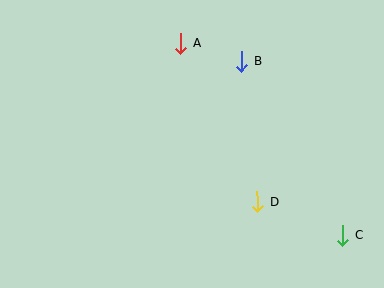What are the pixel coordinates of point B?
Point B is at (242, 61).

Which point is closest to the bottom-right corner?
Point C is closest to the bottom-right corner.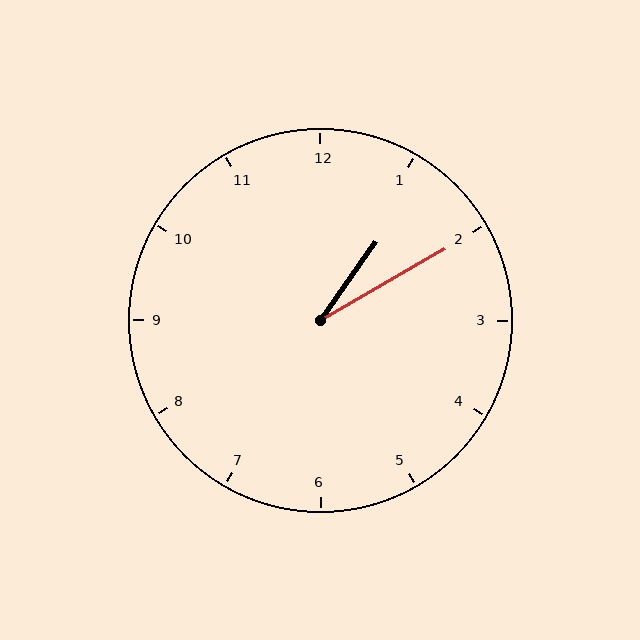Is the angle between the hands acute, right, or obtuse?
It is acute.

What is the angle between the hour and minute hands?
Approximately 25 degrees.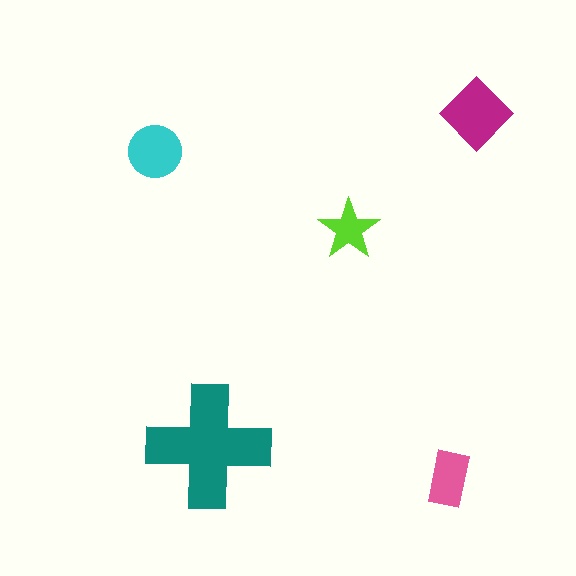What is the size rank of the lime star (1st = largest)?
5th.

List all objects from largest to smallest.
The teal cross, the magenta diamond, the cyan circle, the pink rectangle, the lime star.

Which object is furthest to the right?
The magenta diamond is rightmost.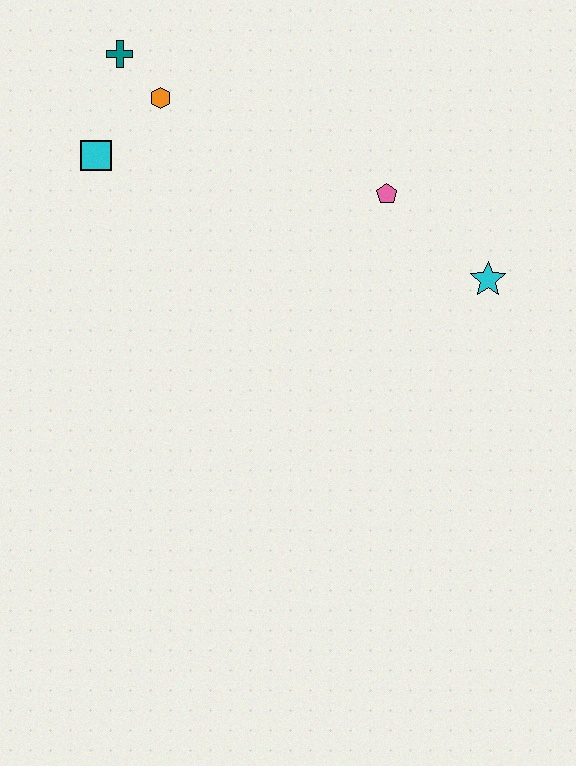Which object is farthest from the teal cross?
The cyan star is farthest from the teal cross.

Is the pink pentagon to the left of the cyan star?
Yes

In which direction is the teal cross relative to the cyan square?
The teal cross is above the cyan square.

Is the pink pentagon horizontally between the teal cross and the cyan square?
No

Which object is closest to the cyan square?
The orange hexagon is closest to the cyan square.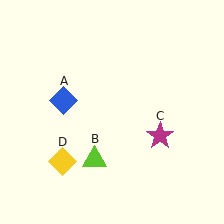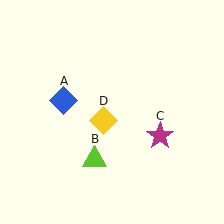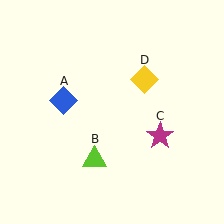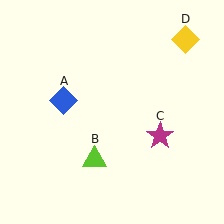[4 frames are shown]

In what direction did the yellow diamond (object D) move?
The yellow diamond (object D) moved up and to the right.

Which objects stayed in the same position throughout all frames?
Blue diamond (object A) and lime triangle (object B) and magenta star (object C) remained stationary.